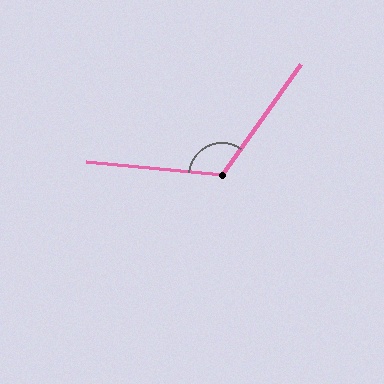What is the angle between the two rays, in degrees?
Approximately 120 degrees.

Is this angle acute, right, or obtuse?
It is obtuse.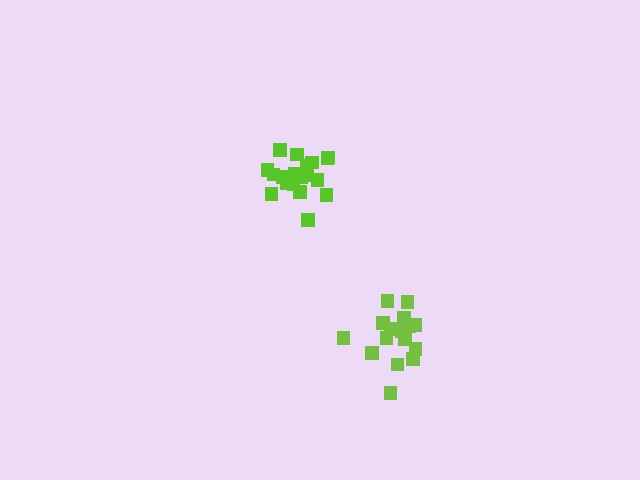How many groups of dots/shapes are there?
There are 2 groups.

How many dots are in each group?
Group 1: 16 dots, Group 2: 19 dots (35 total).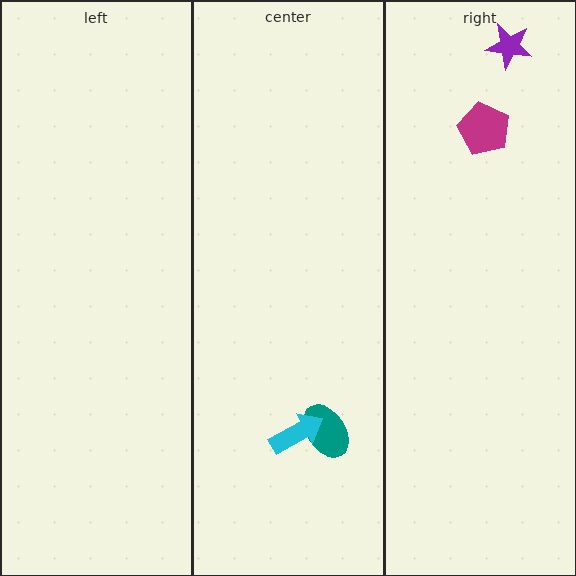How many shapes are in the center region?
2.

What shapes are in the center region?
The teal ellipse, the cyan arrow.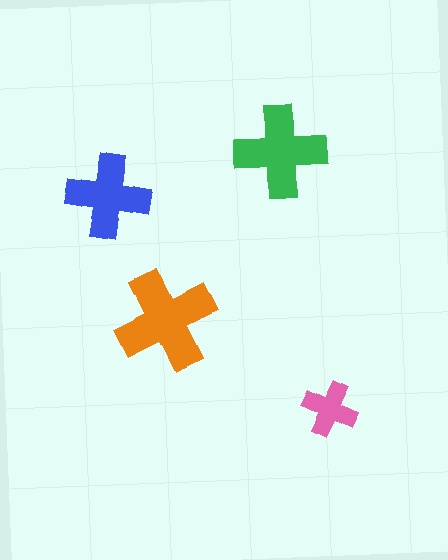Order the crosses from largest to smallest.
the orange one, the green one, the blue one, the pink one.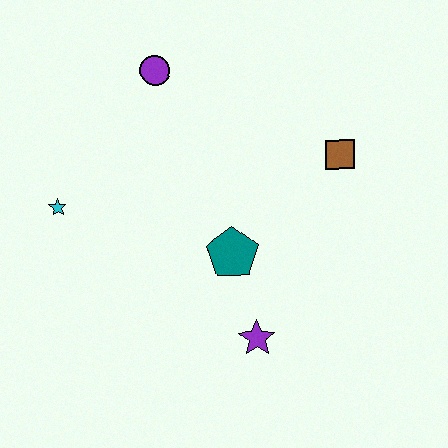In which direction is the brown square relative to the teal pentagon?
The brown square is to the right of the teal pentagon.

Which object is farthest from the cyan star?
The brown square is farthest from the cyan star.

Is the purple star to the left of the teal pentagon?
No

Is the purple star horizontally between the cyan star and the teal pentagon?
No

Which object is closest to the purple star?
The teal pentagon is closest to the purple star.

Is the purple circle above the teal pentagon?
Yes